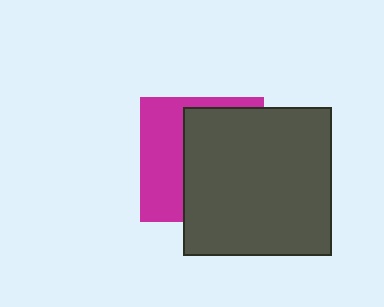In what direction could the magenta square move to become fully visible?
The magenta square could move left. That would shift it out from behind the dark gray square entirely.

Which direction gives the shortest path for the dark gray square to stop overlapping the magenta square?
Moving right gives the shortest separation.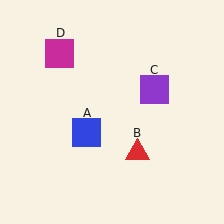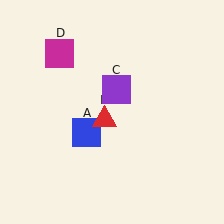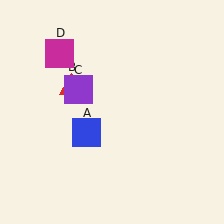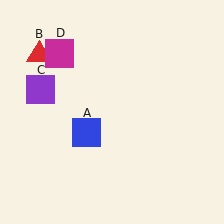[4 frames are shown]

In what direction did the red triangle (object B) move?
The red triangle (object B) moved up and to the left.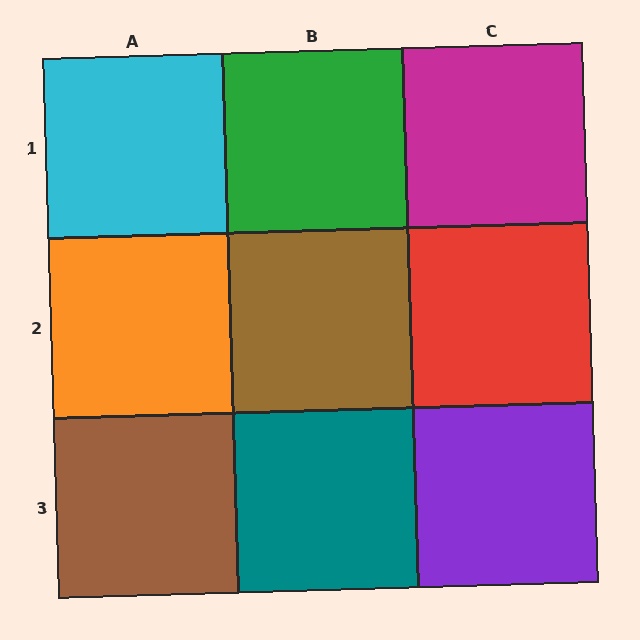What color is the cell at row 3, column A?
Brown.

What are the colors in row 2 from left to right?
Orange, brown, red.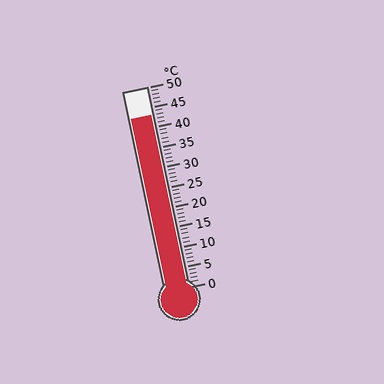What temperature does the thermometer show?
The thermometer shows approximately 43°C.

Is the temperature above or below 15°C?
The temperature is above 15°C.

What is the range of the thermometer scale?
The thermometer scale ranges from 0°C to 50°C.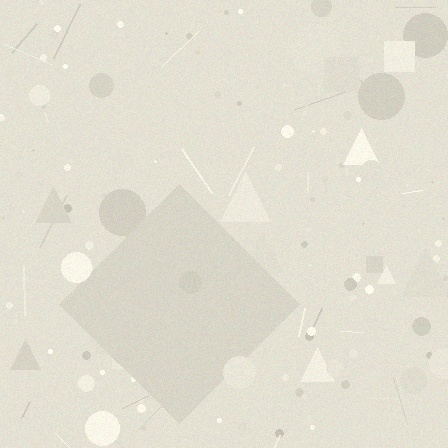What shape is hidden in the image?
A diamond is hidden in the image.